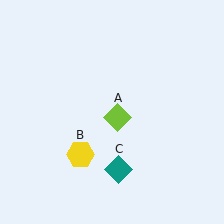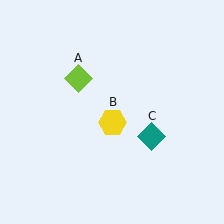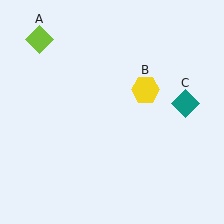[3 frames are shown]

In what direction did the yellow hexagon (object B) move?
The yellow hexagon (object B) moved up and to the right.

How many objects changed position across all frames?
3 objects changed position: lime diamond (object A), yellow hexagon (object B), teal diamond (object C).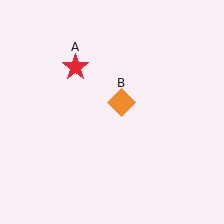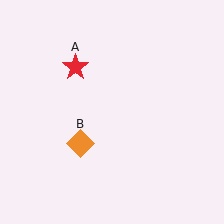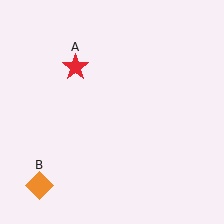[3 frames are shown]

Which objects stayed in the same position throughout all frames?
Red star (object A) remained stationary.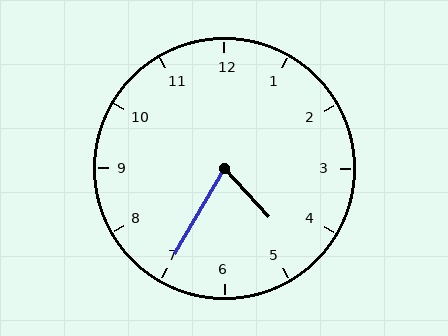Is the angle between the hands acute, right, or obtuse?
It is acute.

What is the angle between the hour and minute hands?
Approximately 72 degrees.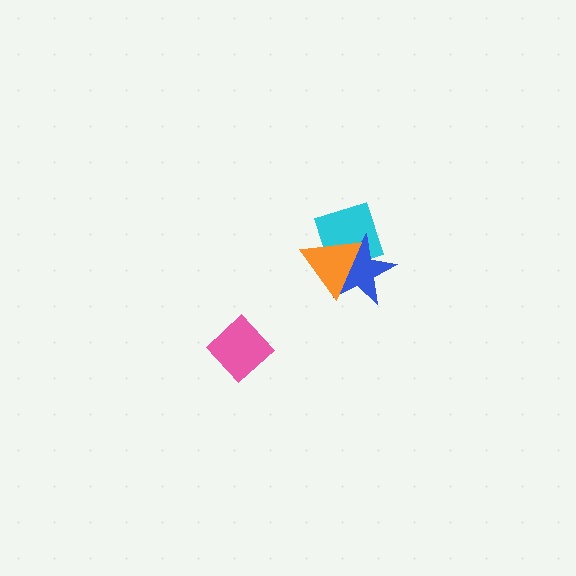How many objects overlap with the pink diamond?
0 objects overlap with the pink diamond.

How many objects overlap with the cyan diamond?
2 objects overlap with the cyan diamond.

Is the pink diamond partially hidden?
No, no other shape covers it.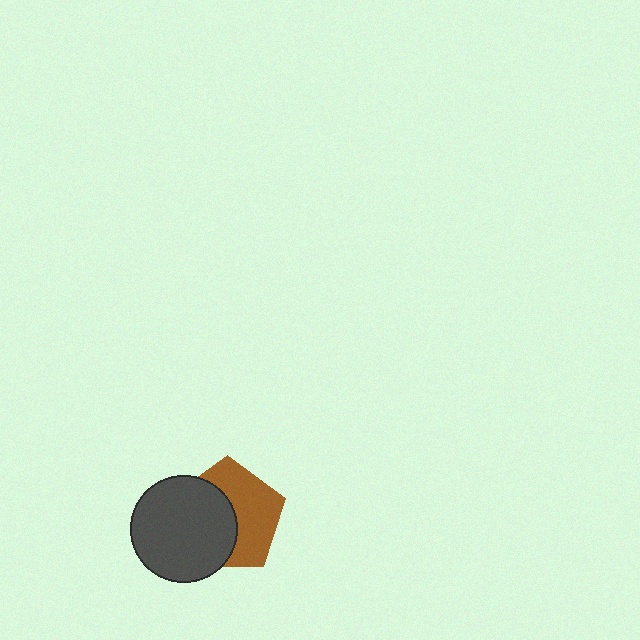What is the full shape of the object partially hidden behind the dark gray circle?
The partially hidden object is a brown pentagon.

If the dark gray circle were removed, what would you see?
You would see the complete brown pentagon.